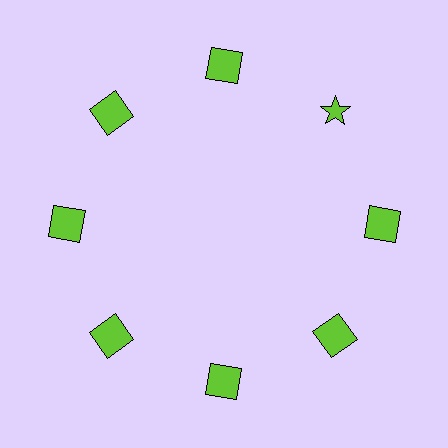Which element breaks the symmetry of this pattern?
The lime star at roughly the 2 o'clock position breaks the symmetry. All other shapes are lime squares.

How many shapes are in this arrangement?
There are 8 shapes arranged in a ring pattern.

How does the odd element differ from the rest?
It has a different shape: star instead of square.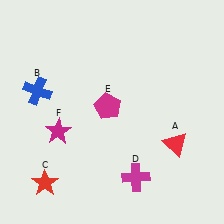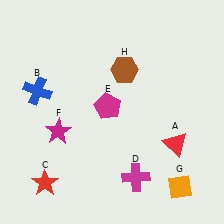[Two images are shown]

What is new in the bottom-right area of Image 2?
An orange diamond (G) was added in the bottom-right area of Image 2.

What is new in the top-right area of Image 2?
A brown hexagon (H) was added in the top-right area of Image 2.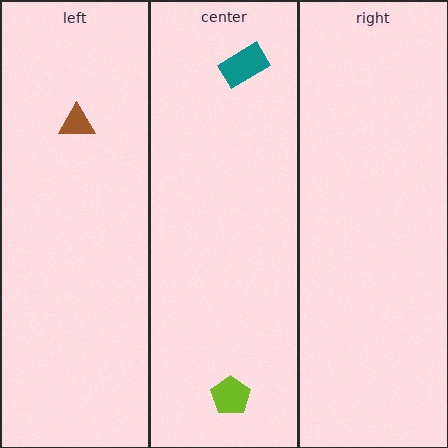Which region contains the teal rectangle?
The center region.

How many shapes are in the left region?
1.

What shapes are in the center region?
The teal rectangle, the lime pentagon.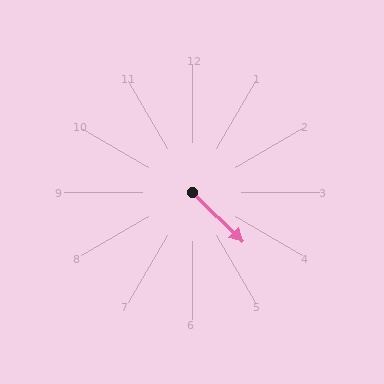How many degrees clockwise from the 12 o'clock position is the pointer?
Approximately 134 degrees.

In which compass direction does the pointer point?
Southeast.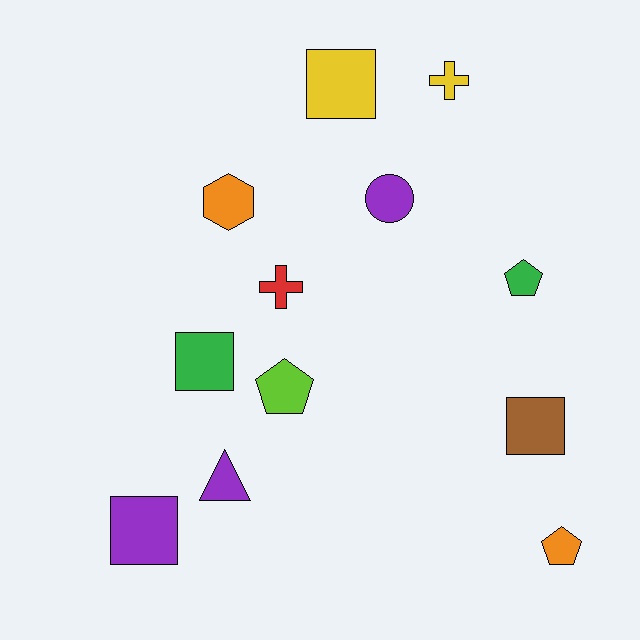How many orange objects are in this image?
There are 2 orange objects.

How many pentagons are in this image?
There are 3 pentagons.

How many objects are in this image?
There are 12 objects.